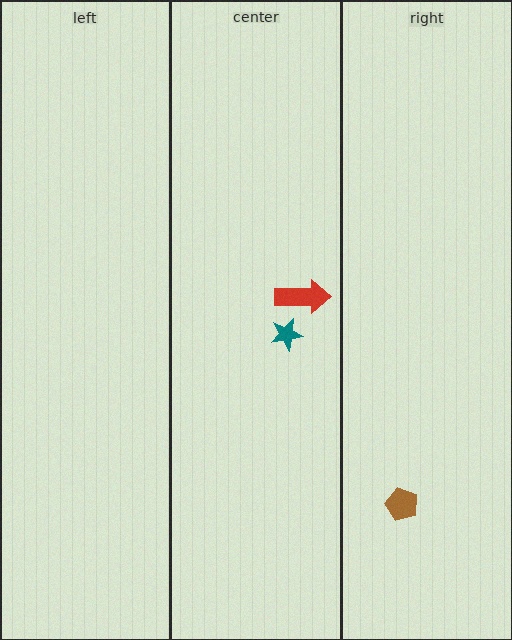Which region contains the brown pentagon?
The right region.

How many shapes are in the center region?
2.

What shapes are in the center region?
The red arrow, the teal star.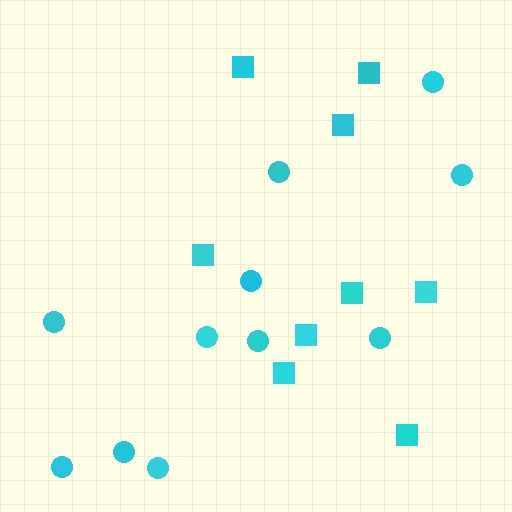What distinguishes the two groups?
There are 2 groups: one group of squares (9) and one group of circles (11).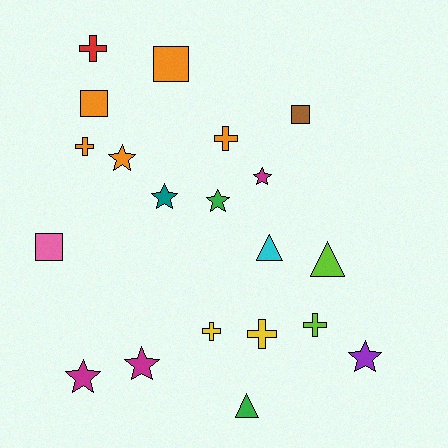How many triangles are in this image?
There are 3 triangles.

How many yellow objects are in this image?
There are 2 yellow objects.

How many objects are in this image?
There are 20 objects.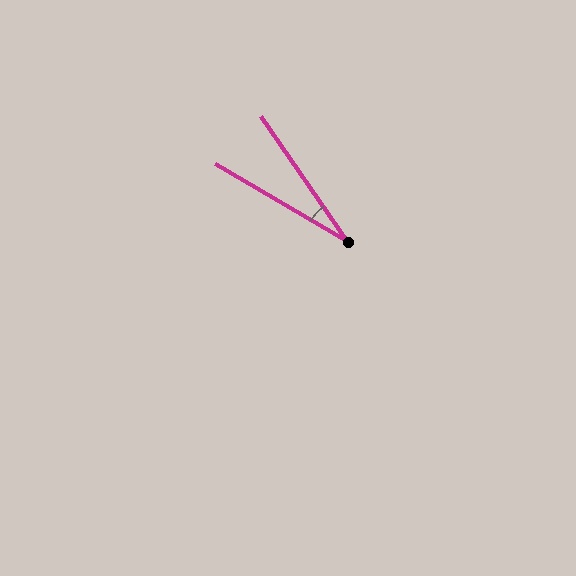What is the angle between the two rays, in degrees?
Approximately 25 degrees.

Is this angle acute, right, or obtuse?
It is acute.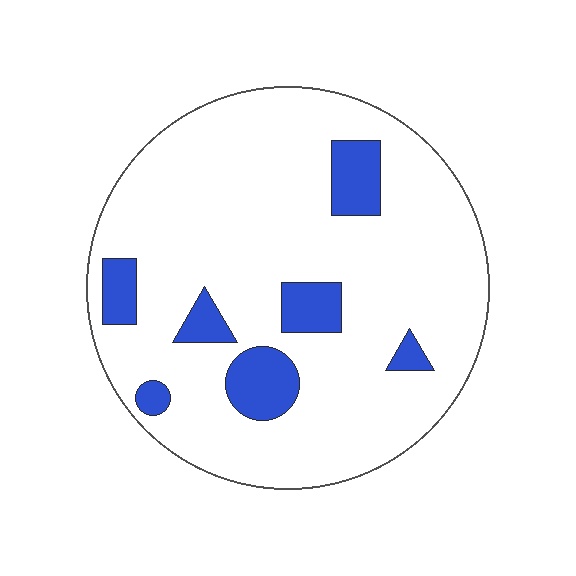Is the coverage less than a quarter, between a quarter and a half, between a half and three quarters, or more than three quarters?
Less than a quarter.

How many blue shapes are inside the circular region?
7.